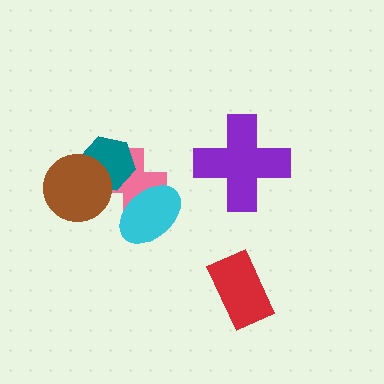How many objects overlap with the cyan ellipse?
1 object overlaps with the cyan ellipse.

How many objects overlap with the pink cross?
3 objects overlap with the pink cross.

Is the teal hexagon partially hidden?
Yes, it is partially covered by another shape.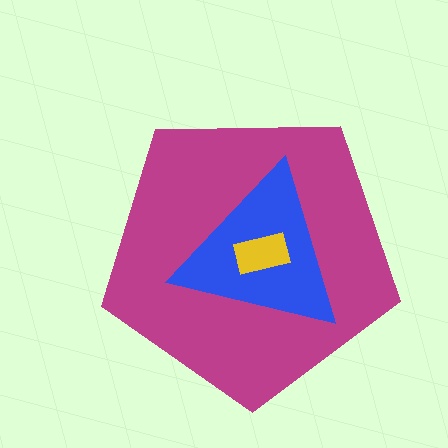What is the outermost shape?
The magenta pentagon.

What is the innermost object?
The yellow rectangle.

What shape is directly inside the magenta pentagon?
The blue triangle.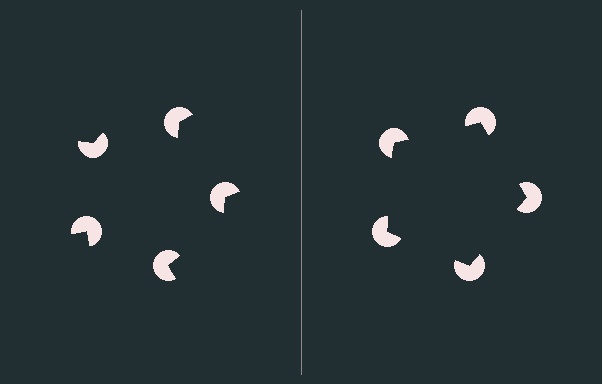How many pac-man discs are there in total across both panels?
10 — 5 on each side.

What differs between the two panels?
The pac-man discs are positioned identically on both sides; only the wedge orientations differ. On the right they align to a pentagon; on the left they are misaligned.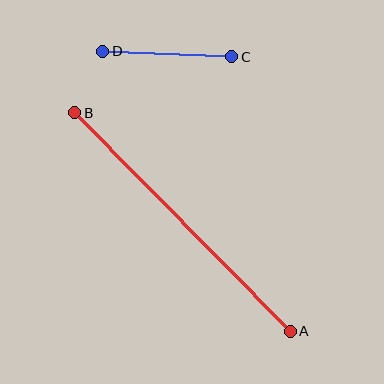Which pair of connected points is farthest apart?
Points A and B are farthest apart.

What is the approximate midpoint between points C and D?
The midpoint is at approximately (167, 54) pixels.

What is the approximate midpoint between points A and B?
The midpoint is at approximately (182, 222) pixels.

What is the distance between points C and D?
The distance is approximately 129 pixels.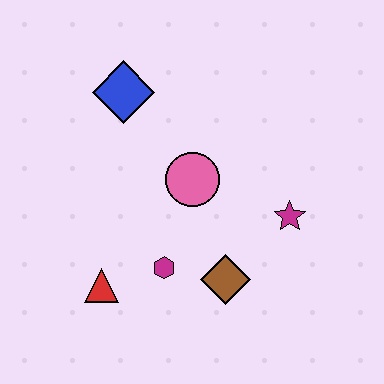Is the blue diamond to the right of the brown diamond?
No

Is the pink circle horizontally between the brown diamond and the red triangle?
Yes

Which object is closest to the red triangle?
The magenta hexagon is closest to the red triangle.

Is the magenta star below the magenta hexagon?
No